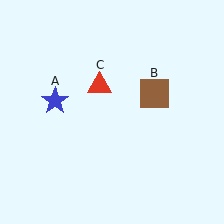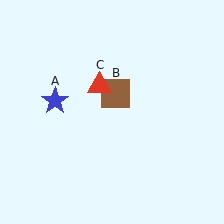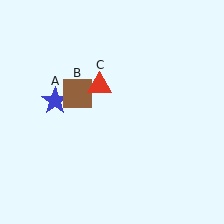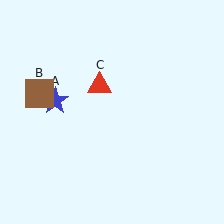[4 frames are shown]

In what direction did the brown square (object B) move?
The brown square (object B) moved left.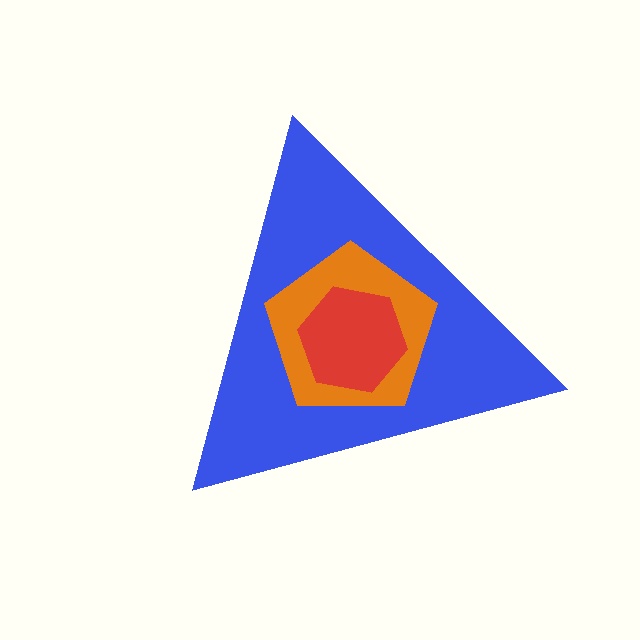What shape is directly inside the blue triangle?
The orange pentagon.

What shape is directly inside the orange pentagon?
The red hexagon.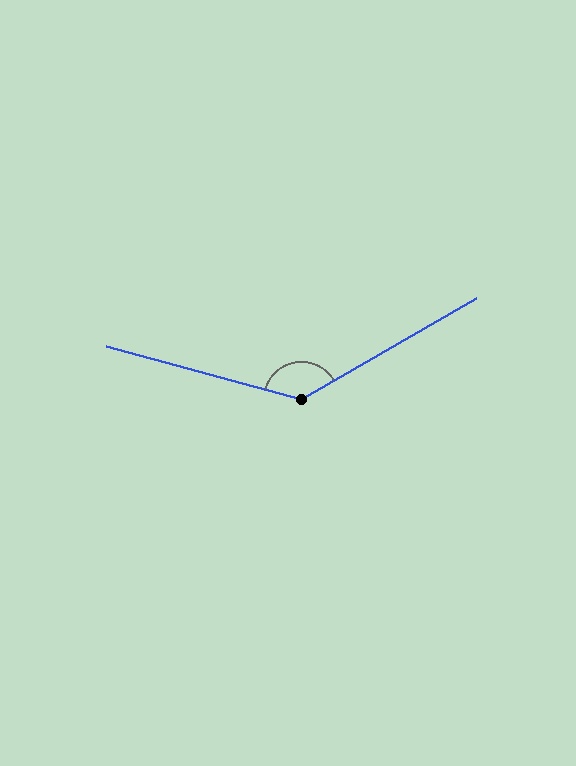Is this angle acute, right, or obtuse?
It is obtuse.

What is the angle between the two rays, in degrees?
Approximately 135 degrees.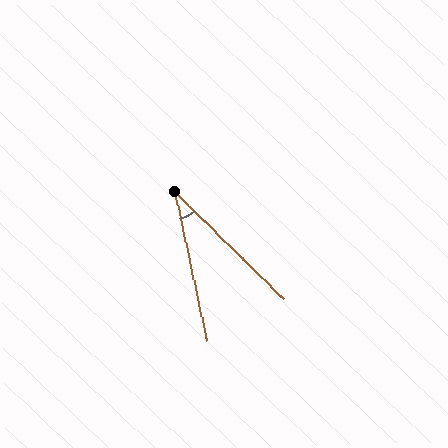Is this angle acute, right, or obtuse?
It is acute.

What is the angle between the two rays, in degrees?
Approximately 33 degrees.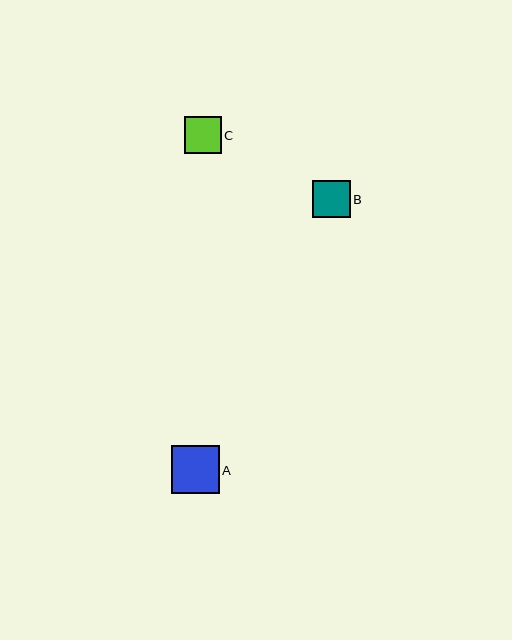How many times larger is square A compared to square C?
Square A is approximately 1.3 times the size of square C.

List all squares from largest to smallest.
From largest to smallest: A, B, C.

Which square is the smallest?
Square C is the smallest with a size of approximately 37 pixels.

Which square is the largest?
Square A is the largest with a size of approximately 48 pixels.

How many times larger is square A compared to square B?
Square A is approximately 1.3 times the size of square B.